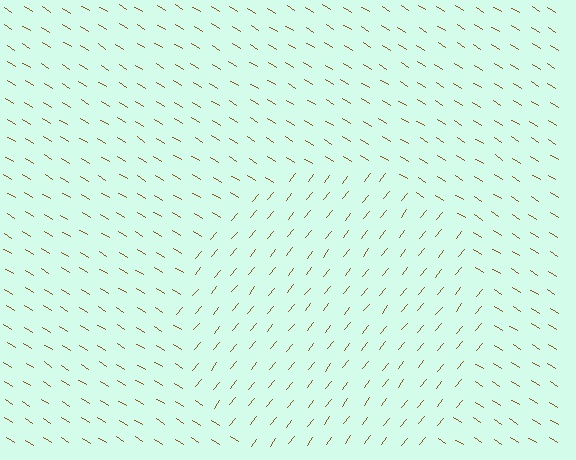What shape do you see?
I see a circle.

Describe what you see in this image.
The image is filled with small brown line segments. A circle region in the image has lines oriented differently from the surrounding lines, creating a visible texture boundary.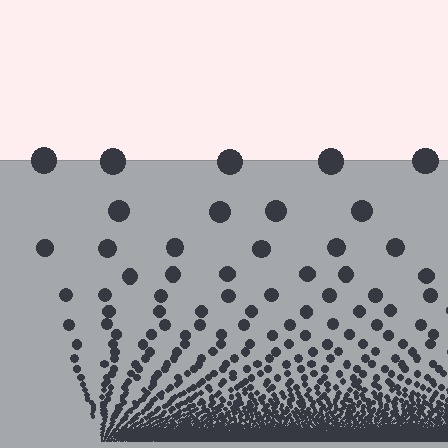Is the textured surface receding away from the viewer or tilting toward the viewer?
The surface appears to tilt toward the viewer. Texture elements get larger and sparser toward the top.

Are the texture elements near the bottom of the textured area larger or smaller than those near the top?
Smaller. The gradient is inverted — elements near the bottom are smaller and denser.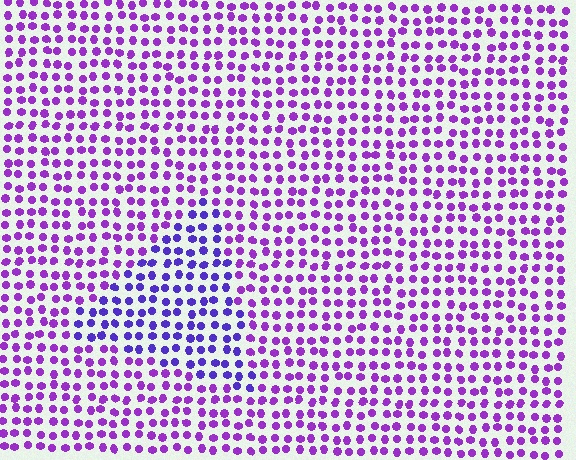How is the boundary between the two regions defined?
The boundary is defined purely by a slight shift in hue (about 29 degrees). Spacing, size, and orientation are identical on both sides.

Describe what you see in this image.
The image is filled with small purple elements in a uniform arrangement. A triangle-shaped region is visible where the elements are tinted to a slightly different hue, forming a subtle color boundary.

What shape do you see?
I see a triangle.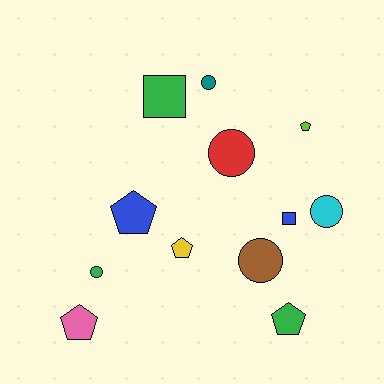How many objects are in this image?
There are 12 objects.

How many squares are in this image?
There are 2 squares.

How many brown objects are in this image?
There is 1 brown object.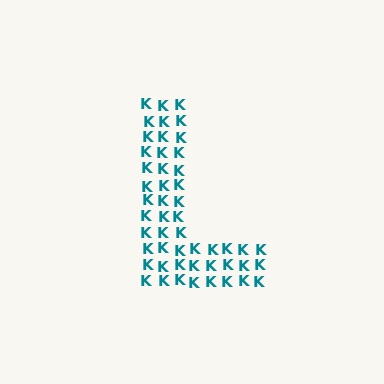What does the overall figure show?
The overall figure shows the letter L.